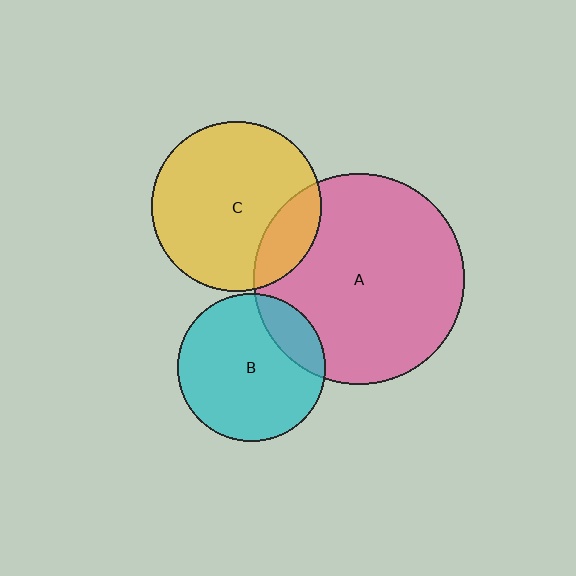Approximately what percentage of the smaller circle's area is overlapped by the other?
Approximately 20%.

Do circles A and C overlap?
Yes.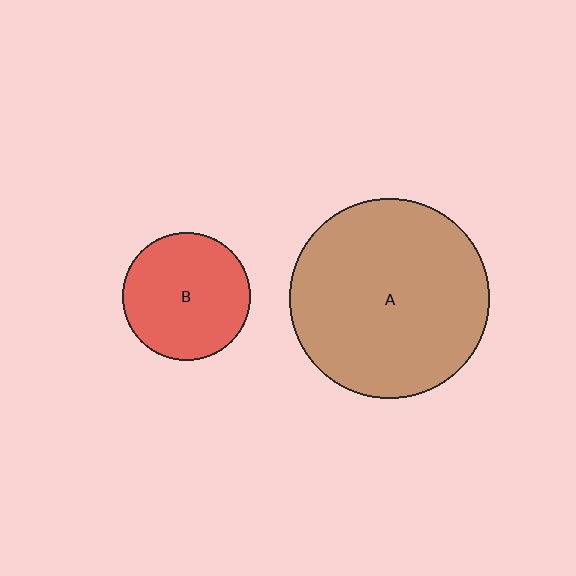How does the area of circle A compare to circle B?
Approximately 2.4 times.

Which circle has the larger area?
Circle A (brown).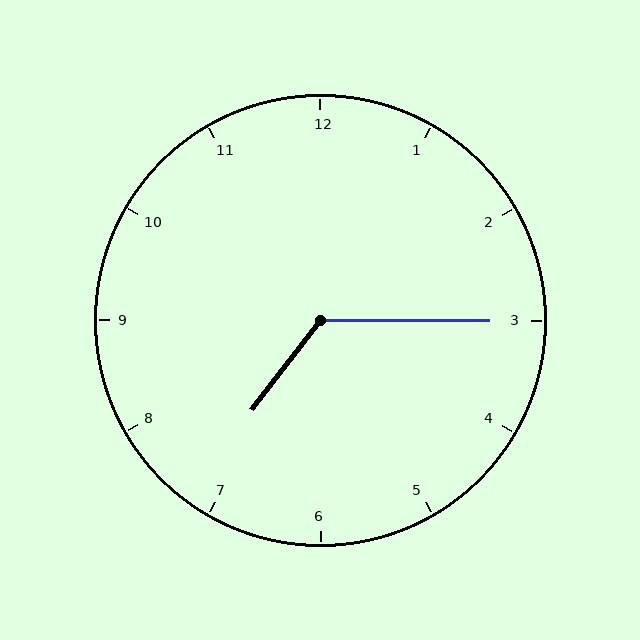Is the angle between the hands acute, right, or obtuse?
It is obtuse.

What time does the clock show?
7:15.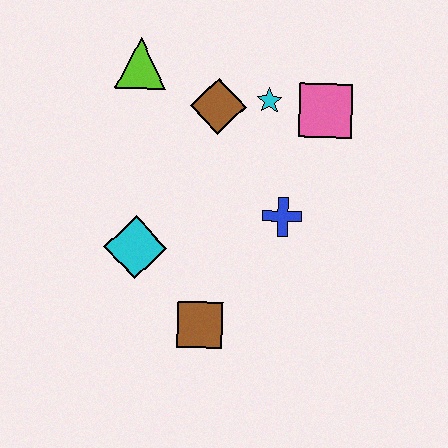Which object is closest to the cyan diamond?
The brown square is closest to the cyan diamond.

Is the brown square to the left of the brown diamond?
Yes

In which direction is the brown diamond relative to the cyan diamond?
The brown diamond is above the cyan diamond.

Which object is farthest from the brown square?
The lime triangle is farthest from the brown square.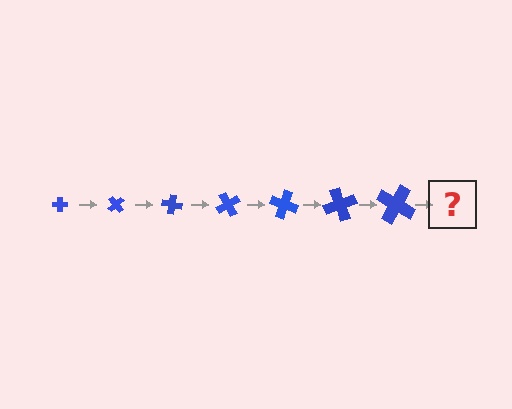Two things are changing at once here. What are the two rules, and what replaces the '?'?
The two rules are that the cross grows larger each step and it rotates 50 degrees each step. The '?' should be a cross, larger than the previous one and rotated 350 degrees from the start.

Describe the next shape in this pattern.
It should be a cross, larger than the previous one and rotated 350 degrees from the start.